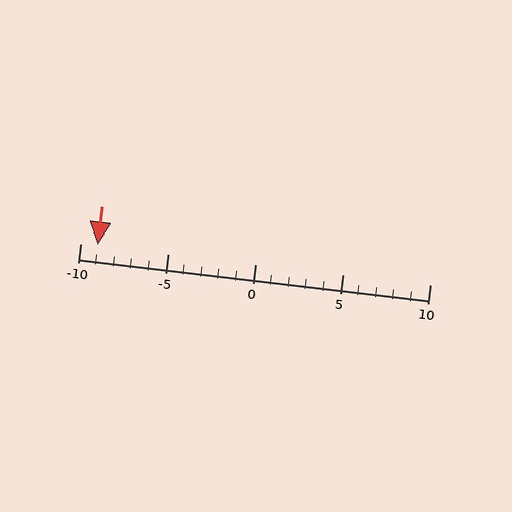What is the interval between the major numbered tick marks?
The major tick marks are spaced 5 units apart.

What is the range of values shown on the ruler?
The ruler shows values from -10 to 10.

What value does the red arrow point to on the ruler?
The red arrow points to approximately -9.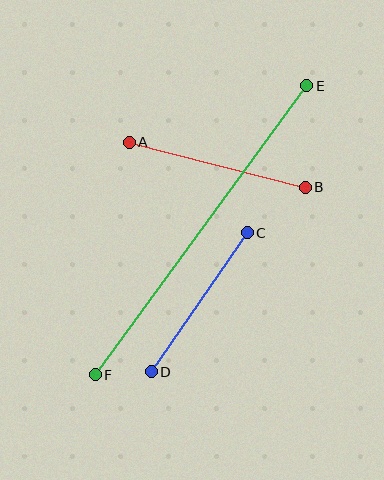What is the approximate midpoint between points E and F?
The midpoint is at approximately (201, 230) pixels.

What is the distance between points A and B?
The distance is approximately 182 pixels.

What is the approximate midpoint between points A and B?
The midpoint is at approximately (217, 165) pixels.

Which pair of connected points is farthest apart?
Points E and F are farthest apart.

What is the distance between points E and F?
The distance is approximately 358 pixels.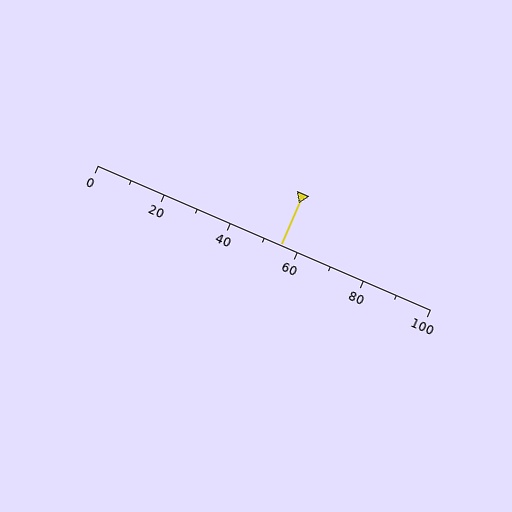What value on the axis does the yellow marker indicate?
The marker indicates approximately 55.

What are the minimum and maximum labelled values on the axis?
The axis runs from 0 to 100.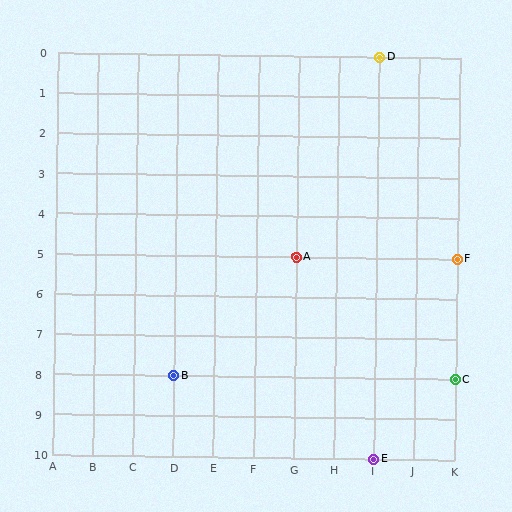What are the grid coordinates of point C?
Point C is at grid coordinates (K, 8).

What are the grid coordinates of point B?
Point B is at grid coordinates (D, 8).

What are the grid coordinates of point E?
Point E is at grid coordinates (I, 10).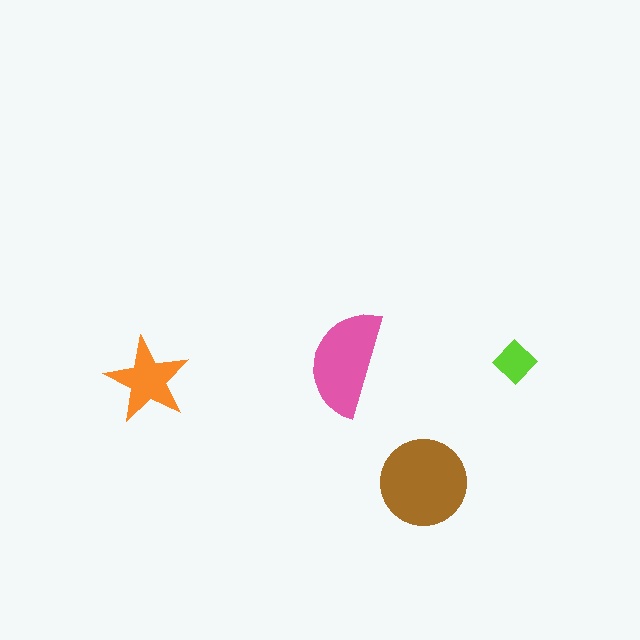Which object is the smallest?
The lime diamond.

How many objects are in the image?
There are 4 objects in the image.